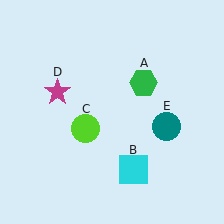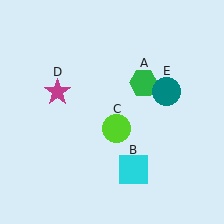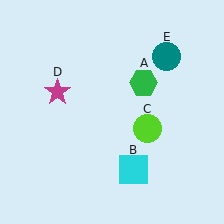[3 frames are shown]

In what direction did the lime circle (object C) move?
The lime circle (object C) moved right.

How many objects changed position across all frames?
2 objects changed position: lime circle (object C), teal circle (object E).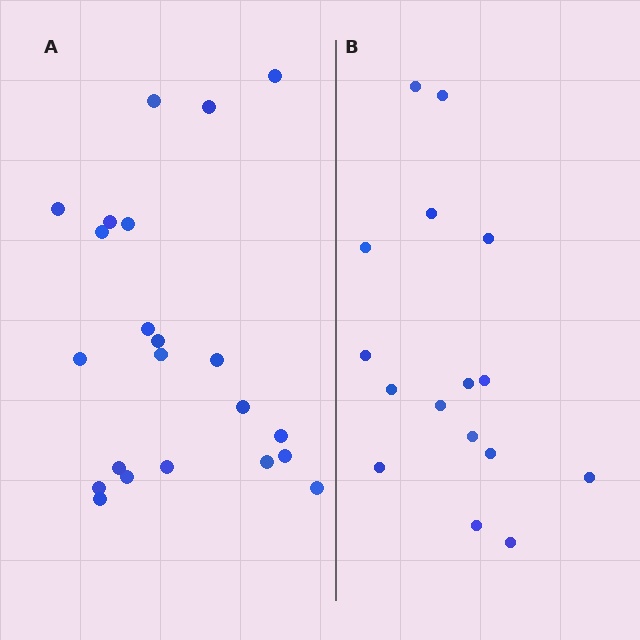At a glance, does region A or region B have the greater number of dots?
Region A (the left region) has more dots.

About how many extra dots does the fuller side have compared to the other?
Region A has about 6 more dots than region B.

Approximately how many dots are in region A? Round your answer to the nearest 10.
About 20 dots. (The exact count is 22, which rounds to 20.)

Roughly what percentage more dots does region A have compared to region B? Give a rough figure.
About 40% more.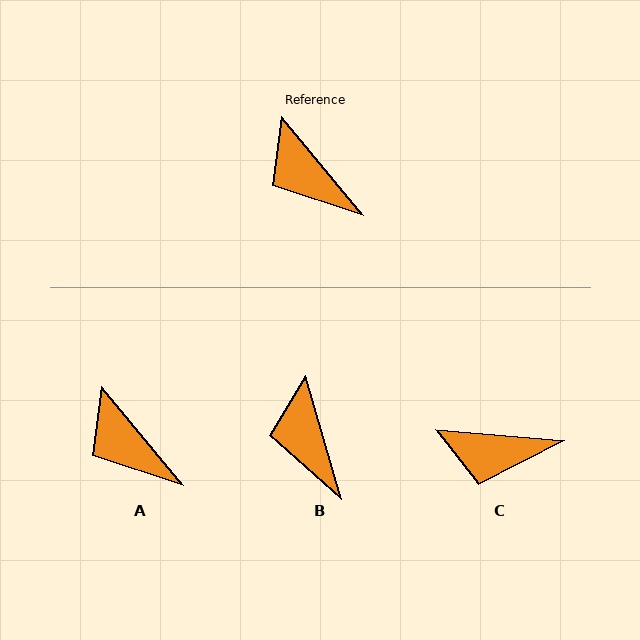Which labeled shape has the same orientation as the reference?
A.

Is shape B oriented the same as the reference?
No, it is off by about 23 degrees.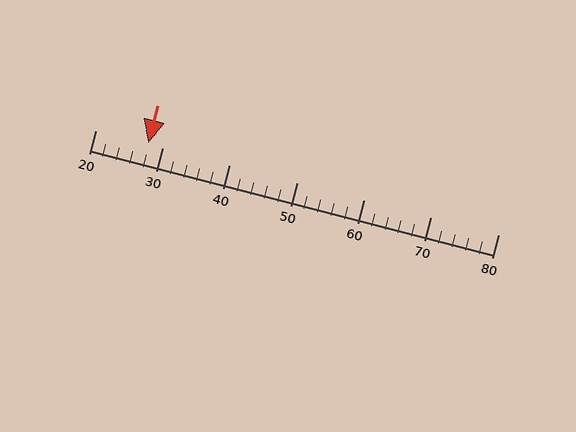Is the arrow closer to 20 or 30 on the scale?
The arrow is closer to 30.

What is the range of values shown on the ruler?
The ruler shows values from 20 to 80.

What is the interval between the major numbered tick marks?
The major tick marks are spaced 10 units apart.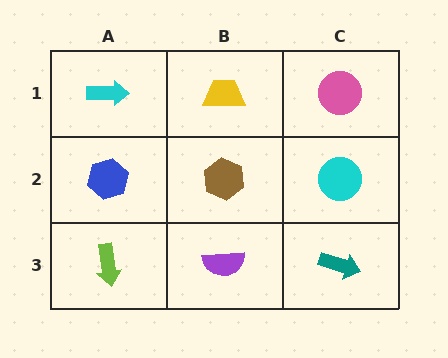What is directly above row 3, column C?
A cyan circle.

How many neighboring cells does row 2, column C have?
3.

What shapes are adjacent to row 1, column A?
A blue hexagon (row 2, column A), a yellow trapezoid (row 1, column B).